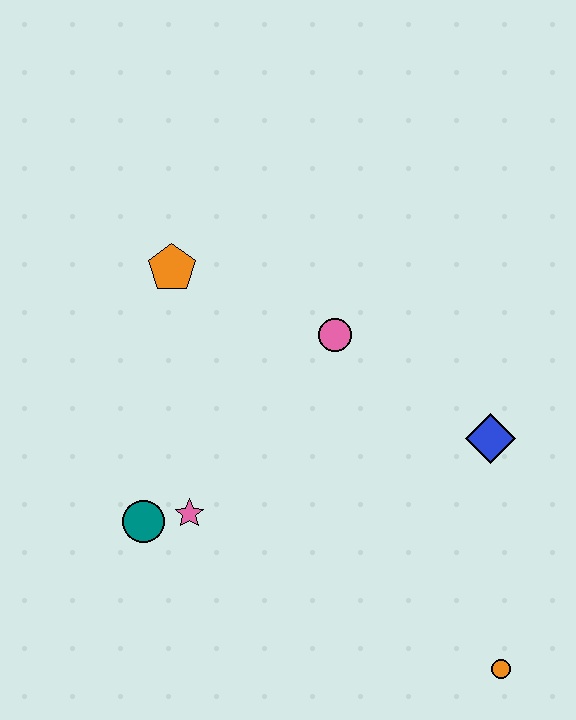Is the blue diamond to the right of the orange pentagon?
Yes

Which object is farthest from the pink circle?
The orange circle is farthest from the pink circle.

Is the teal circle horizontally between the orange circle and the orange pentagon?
No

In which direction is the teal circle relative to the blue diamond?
The teal circle is to the left of the blue diamond.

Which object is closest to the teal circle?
The pink star is closest to the teal circle.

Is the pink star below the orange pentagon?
Yes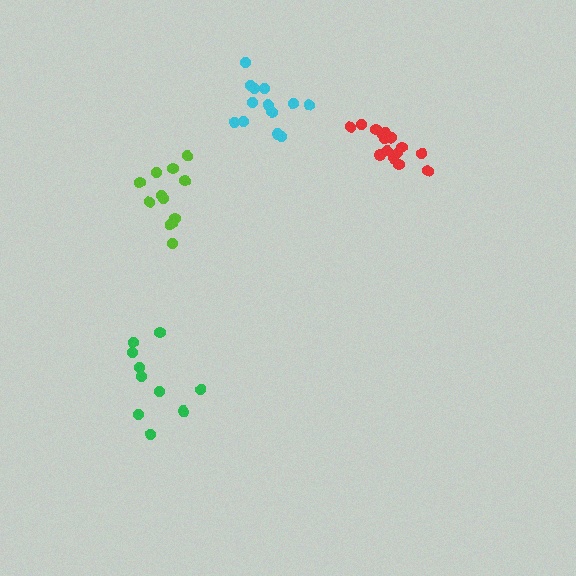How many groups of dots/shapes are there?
There are 4 groups.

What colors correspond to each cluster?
The clusters are colored: red, green, cyan, lime.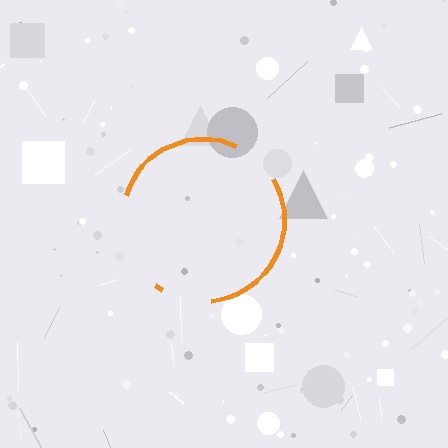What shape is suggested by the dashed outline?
The dashed outline suggests a circle.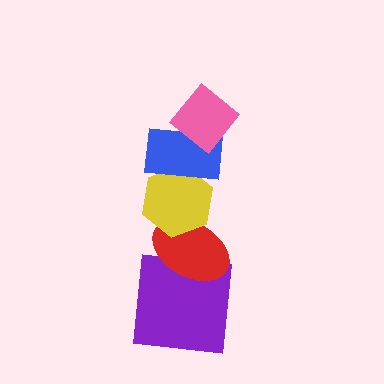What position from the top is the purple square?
The purple square is 5th from the top.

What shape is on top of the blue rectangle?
The pink diamond is on top of the blue rectangle.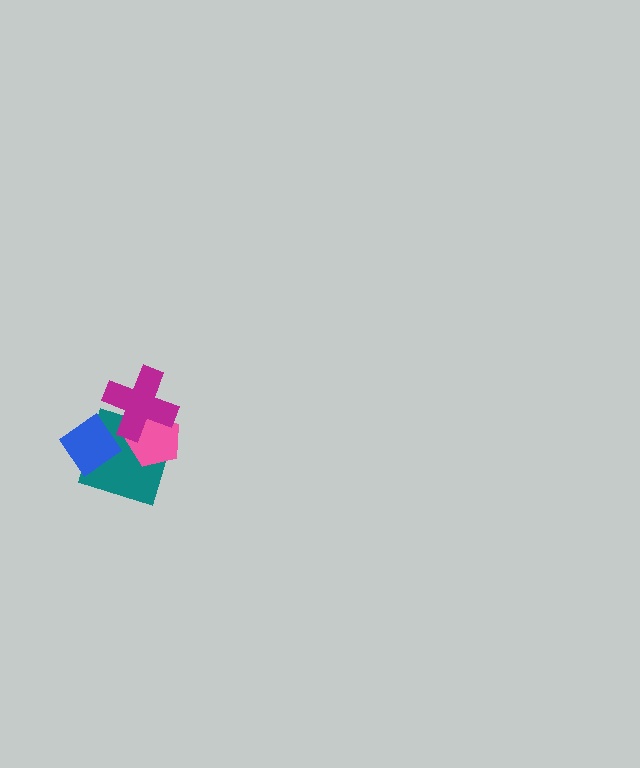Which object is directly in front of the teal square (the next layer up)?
The blue diamond is directly in front of the teal square.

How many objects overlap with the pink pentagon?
2 objects overlap with the pink pentagon.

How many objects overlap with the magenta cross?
2 objects overlap with the magenta cross.